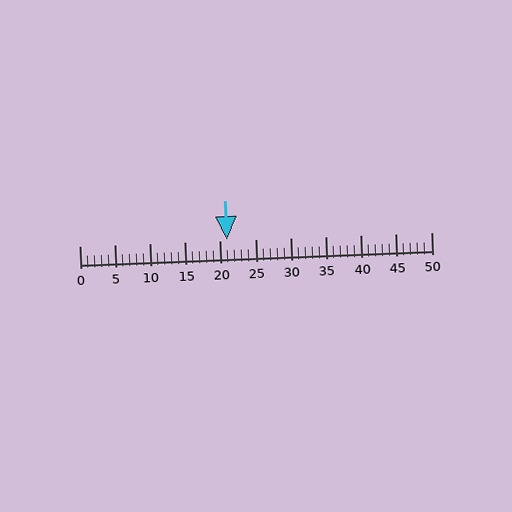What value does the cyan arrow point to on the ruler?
The cyan arrow points to approximately 21.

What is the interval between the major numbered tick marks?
The major tick marks are spaced 5 units apart.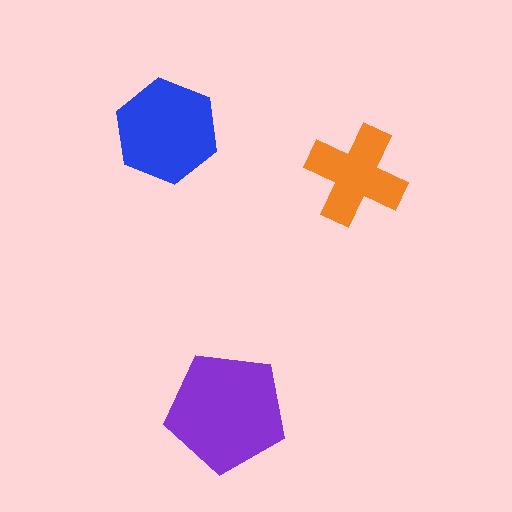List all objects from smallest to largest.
The orange cross, the blue hexagon, the purple pentagon.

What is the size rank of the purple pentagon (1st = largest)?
1st.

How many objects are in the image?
There are 3 objects in the image.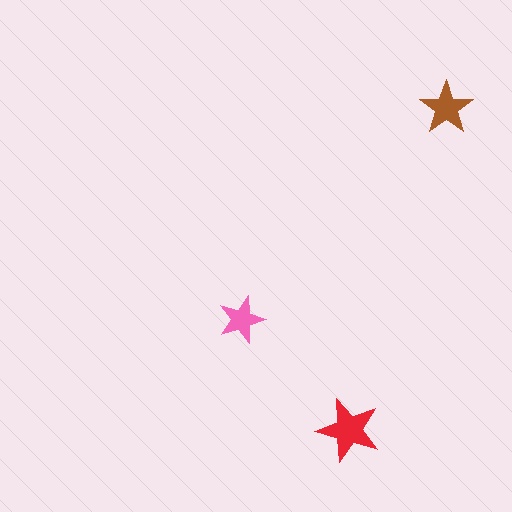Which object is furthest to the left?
The pink star is leftmost.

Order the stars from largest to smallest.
the red one, the brown one, the pink one.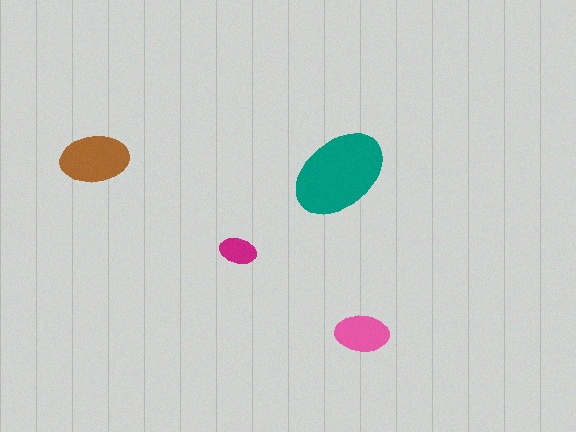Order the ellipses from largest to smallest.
the teal one, the brown one, the pink one, the magenta one.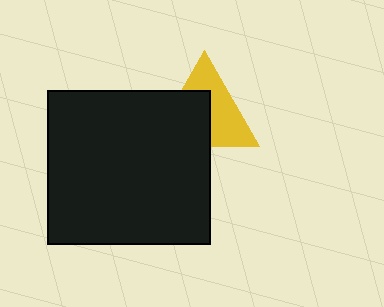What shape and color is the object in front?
The object in front is a black rectangle.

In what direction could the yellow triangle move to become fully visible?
The yellow triangle could move toward the upper-right. That would shift it out from behind the black rectangle entirely.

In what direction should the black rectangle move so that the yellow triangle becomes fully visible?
The black rectangle should move toward the lower-left. That is the shortest direction to clear the overlap and leave the yellow triangle fully visible.